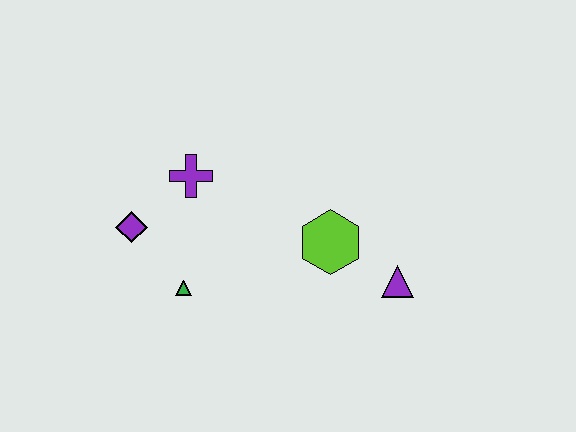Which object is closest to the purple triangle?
The lime hexagon is closest to the purple triangle.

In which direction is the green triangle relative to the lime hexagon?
The green triangle is to the left of the lime hexagon.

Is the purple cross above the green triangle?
Yes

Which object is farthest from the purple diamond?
The purple triangle is farthest from the purple diamond.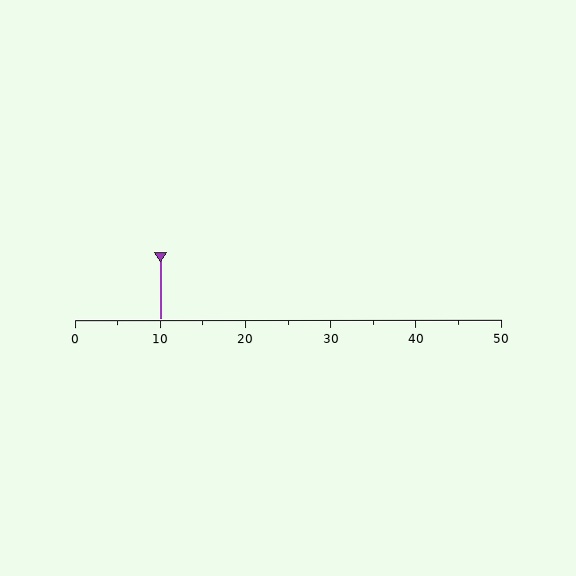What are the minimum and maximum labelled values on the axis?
The axis runs from 0 to 50.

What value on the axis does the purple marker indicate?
The marker indicates approximately 10.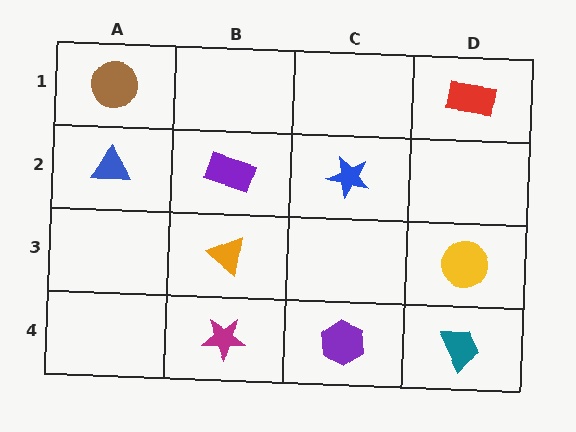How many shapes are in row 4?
3 shapes.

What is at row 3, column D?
A yellow circle.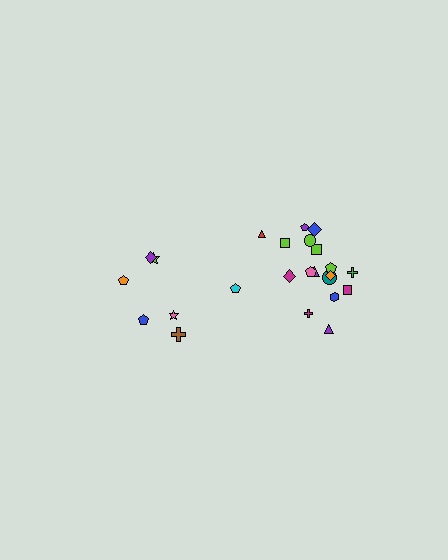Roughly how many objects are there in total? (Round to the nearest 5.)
Roughly 25 objects in total.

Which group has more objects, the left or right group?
The right group.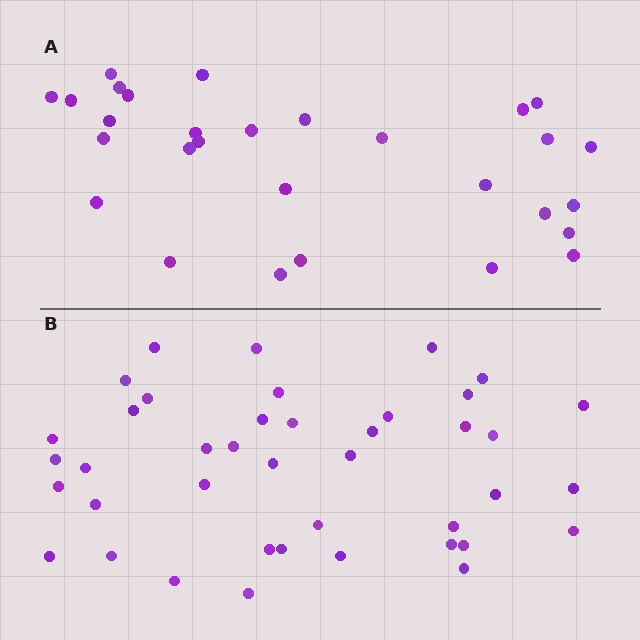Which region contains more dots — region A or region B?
Region B (the bottom region) has more dots.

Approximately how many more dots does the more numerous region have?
Region B has roughly 12 or so more dots than region A.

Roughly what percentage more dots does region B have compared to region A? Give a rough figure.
About 40% more.